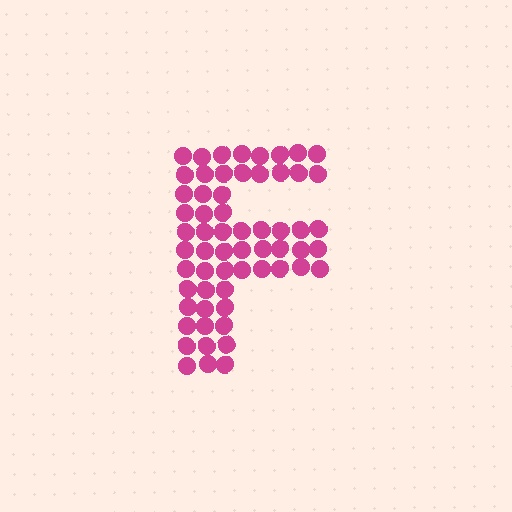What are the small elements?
The small elements are circles.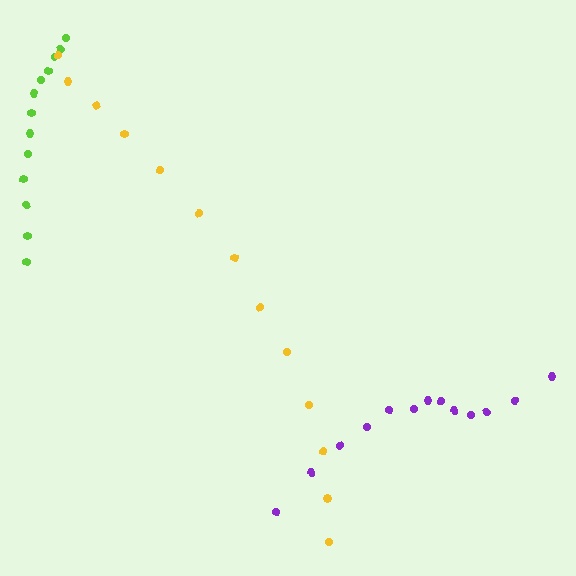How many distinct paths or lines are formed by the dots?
There are 3 distinct paths.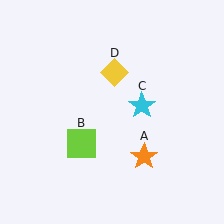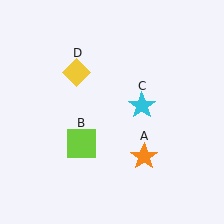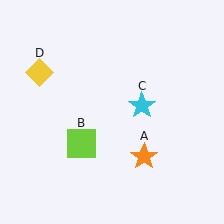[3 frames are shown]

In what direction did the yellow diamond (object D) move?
The yellow diamond (object D) moved left.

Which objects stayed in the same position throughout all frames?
Orange star (object A) and lime square (object B) and cyan star (object C) remained stationary.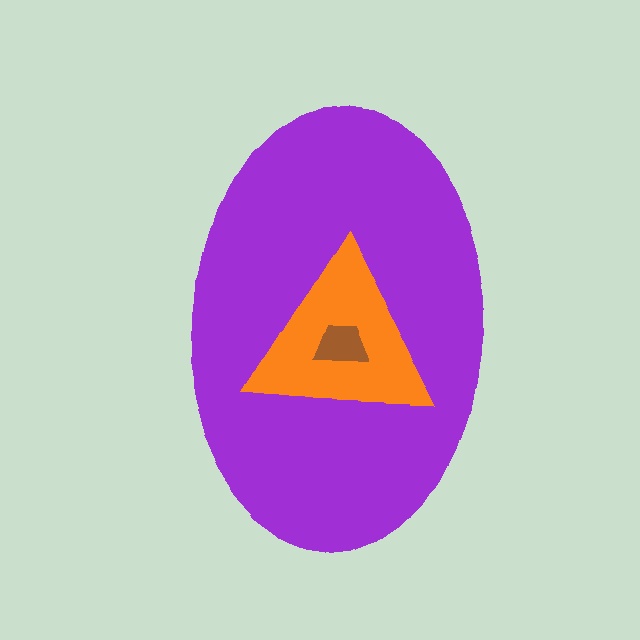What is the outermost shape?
The purple ellipse.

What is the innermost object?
The brown trapezoid.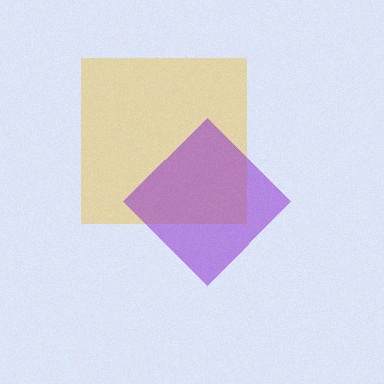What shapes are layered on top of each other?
The layered shapes are: a yellow square, a purple diamond.